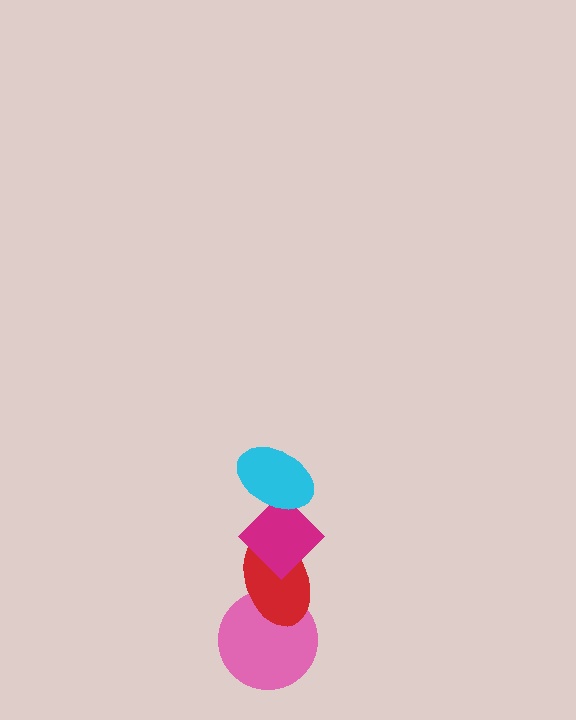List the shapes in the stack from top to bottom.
From top to bottom: the cyan ellipse, the magenta diamond, the red ellipse, the pink circle.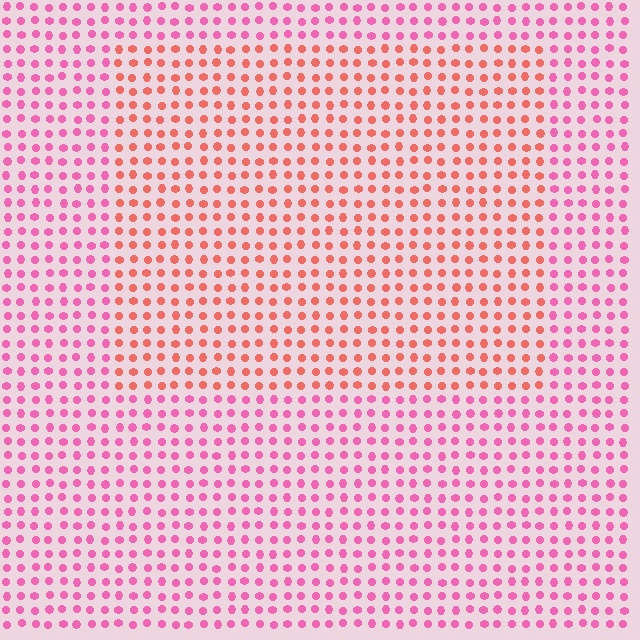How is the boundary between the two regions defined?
The boundary is defined purely by a slight shift in hue (about 36 degrees). Spacing, size, and orientation are identical on both sides.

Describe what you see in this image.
The image is filled with small pink elements in a uniform arrangement. A rectangle-shaped region is visible where the elements are tinted to a slightly different hue, forming a subtle color boundary.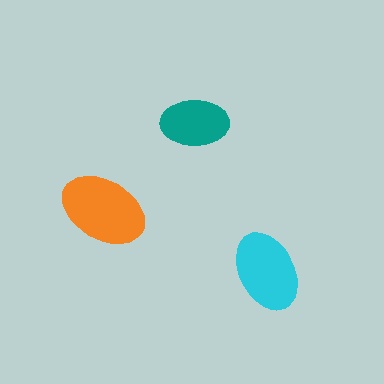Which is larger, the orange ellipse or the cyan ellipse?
The orange one.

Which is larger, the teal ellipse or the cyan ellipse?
The cyan one.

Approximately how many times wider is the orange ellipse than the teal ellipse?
About 1.5 times wider.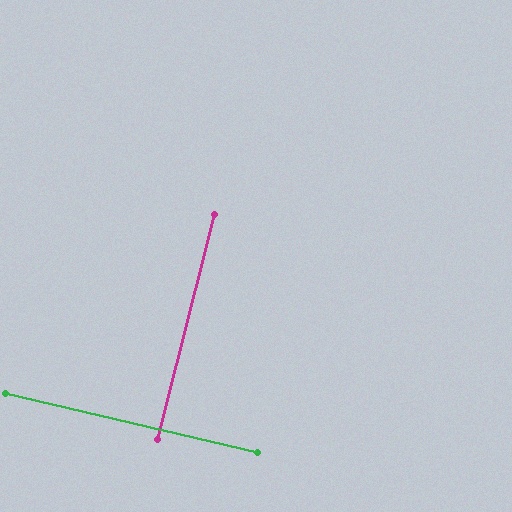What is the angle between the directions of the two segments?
Approximately 89 degrees.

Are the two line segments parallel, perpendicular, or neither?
Perpendicular — they meet at approximately 89°.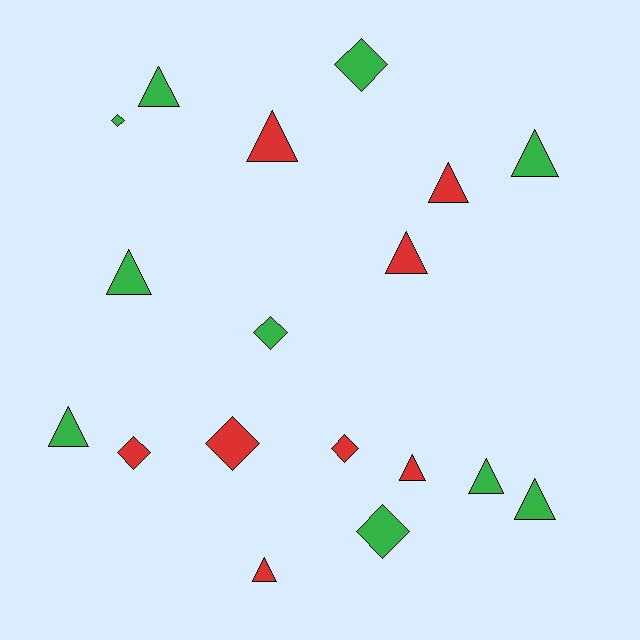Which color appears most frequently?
Green, with 10 objects.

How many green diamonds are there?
There are 4 green diamonds.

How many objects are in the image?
There are 18 objects.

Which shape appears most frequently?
Triangle, with 11 objects.